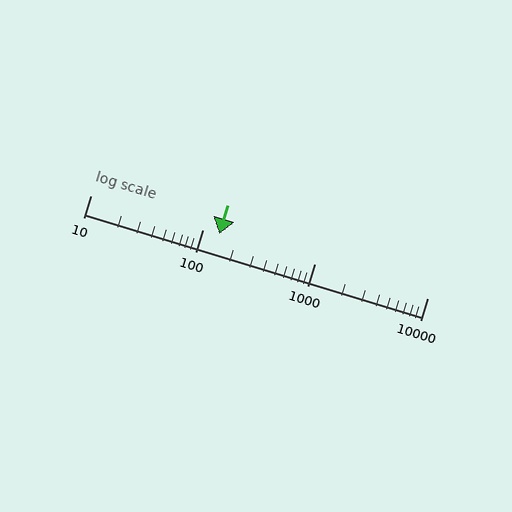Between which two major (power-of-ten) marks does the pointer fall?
The pointer is between 100 and 1000.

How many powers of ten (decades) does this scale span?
The scale spans 3 decades, from 10 to 10000.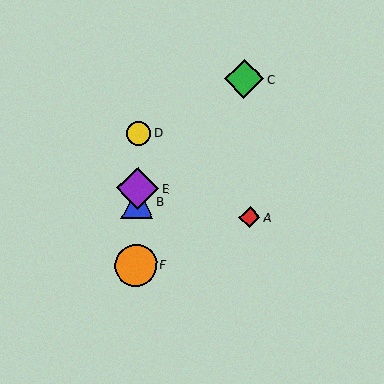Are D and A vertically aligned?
No, D is at x≈139 and A is at x≈250.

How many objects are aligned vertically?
4 objects (B, D, E, F) are aligned vertically.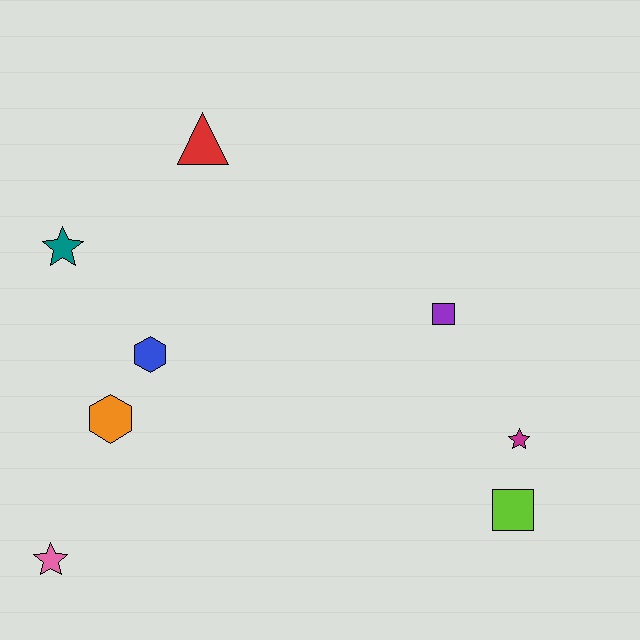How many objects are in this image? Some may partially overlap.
There are 8 objects.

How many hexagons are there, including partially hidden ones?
There are 2 hexagons.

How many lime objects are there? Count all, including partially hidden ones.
There is 1 lime object.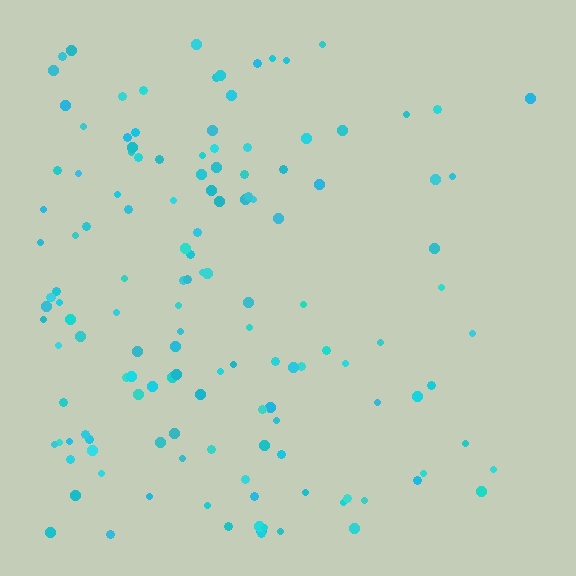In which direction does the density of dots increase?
From right to left, with the left side densest.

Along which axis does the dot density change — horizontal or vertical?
Horizontal.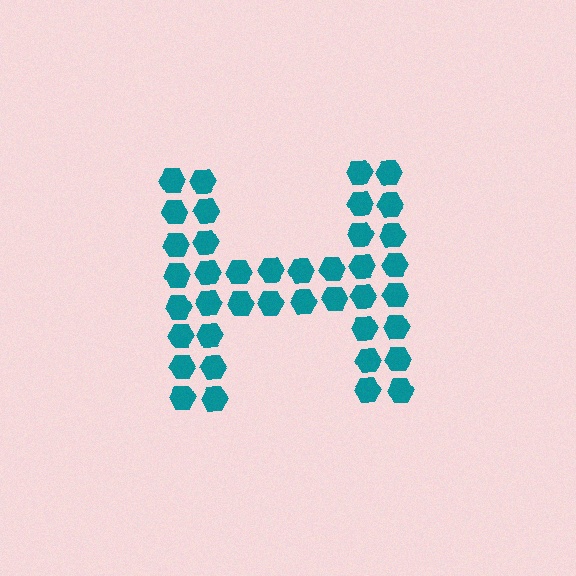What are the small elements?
The small elements are hexagons.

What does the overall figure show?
The overall figure shows the letter H.